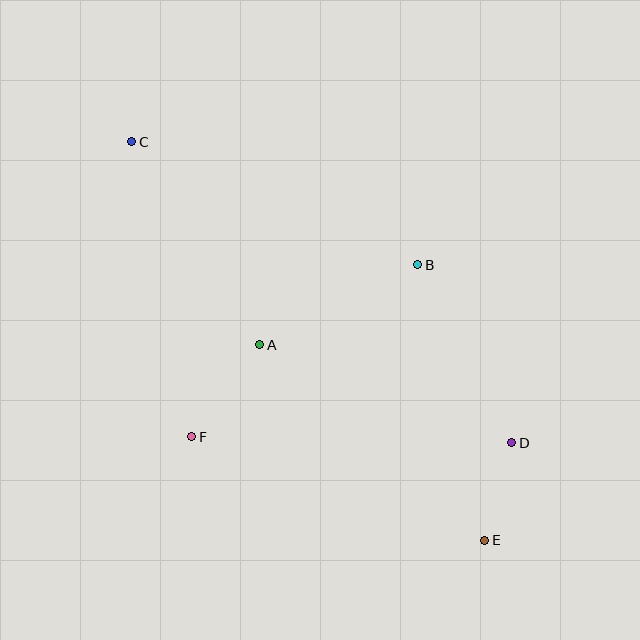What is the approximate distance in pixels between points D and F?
The distance between D and F is approximately 320 pixels.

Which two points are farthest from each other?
Points C and E are farthest from each other.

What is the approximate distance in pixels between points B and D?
The distance between B and D is approximately 202 pixels.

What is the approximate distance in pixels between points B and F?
The distance between B and F is approximately 284 pixels.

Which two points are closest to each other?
Points D and E are closest to each other.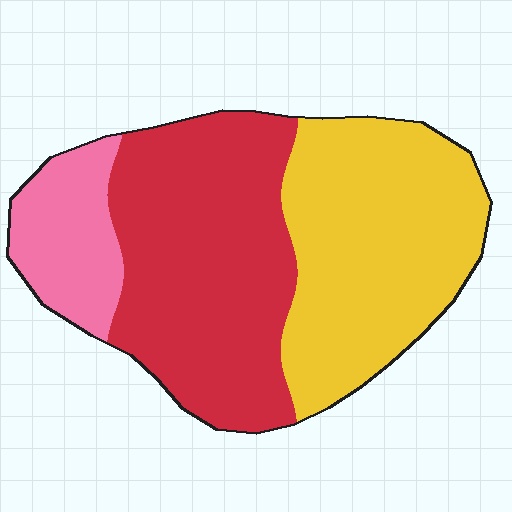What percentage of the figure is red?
Red covers 45% of the figure.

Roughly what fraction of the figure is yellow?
Yellow takes up about two fifths (2/5) of the figure.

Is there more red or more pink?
Red.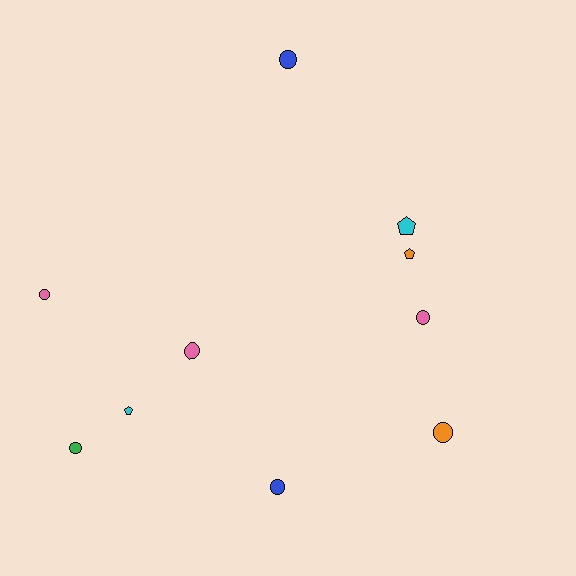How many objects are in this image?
There are 10 objects.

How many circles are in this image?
There are 7 circles.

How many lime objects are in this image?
There are no lime objects.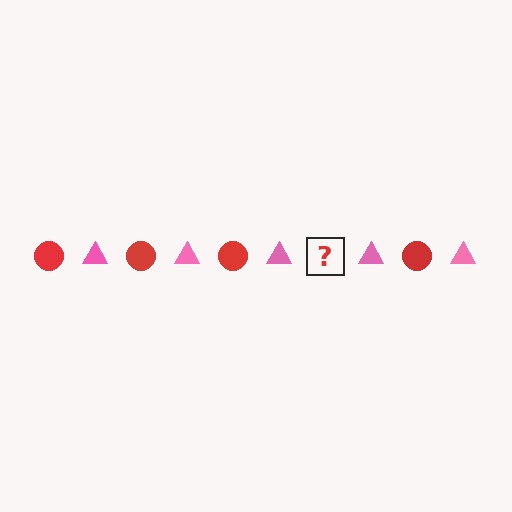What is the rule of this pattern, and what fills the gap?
The rule is that the pattern alternates between red circle and pink triangle. The gap should be filled with a red circle.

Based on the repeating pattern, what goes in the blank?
The blank should be a red circle.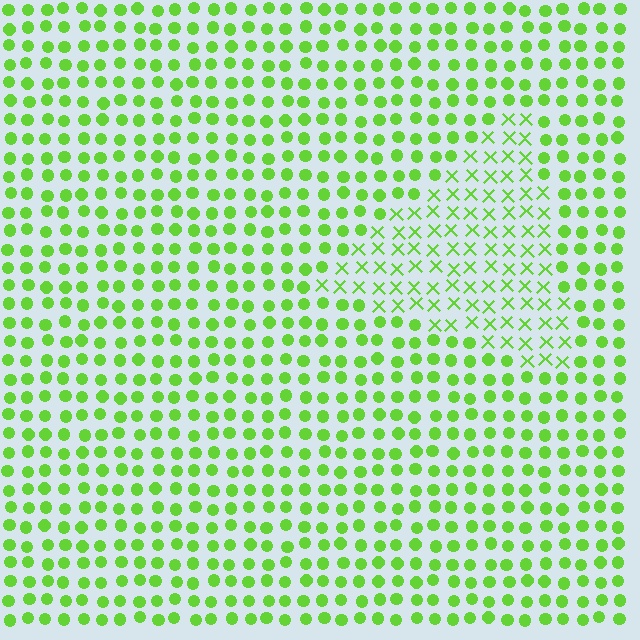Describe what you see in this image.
The image is filled with small lime elements arranged in a uniform grid. A triangle-shaped region contains X marks, while the surrounding area contains circles. The boundary is defined purely by the change in element shape.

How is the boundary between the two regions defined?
The boundary is defined by a change in element shape: X marks inside vs. circles outside. All elements share the same color and spacing.